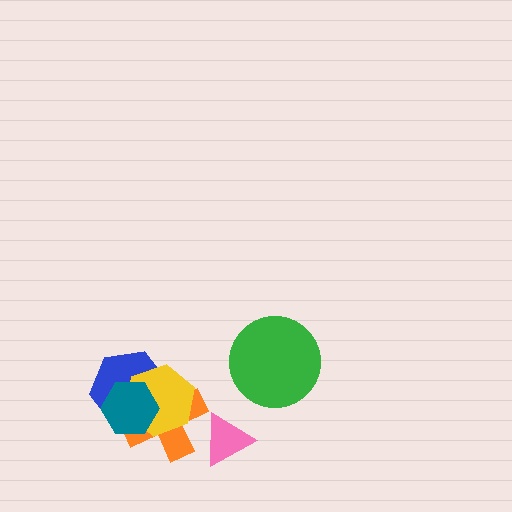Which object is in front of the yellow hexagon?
The teal hexagon is in front of the yellow hexagon.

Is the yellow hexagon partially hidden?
Yes, it is partially covered by another shape.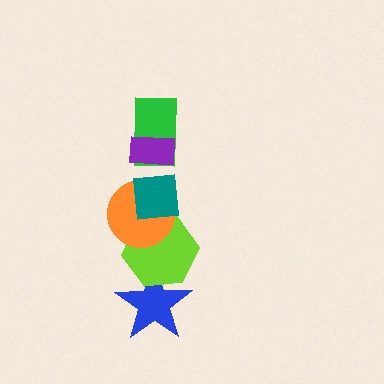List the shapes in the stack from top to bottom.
From top to bottom: the purple rectangle, the green rectangle, the teal square, the orange circle, the lime hexagon, the blue star.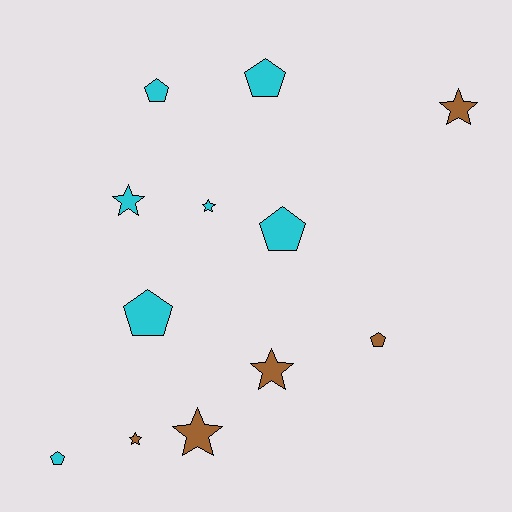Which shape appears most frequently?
Star, with 6 objects.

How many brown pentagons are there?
There is 1 brown pentagon.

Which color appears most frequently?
Cyan, with 7 objects.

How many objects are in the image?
There are 12 objects.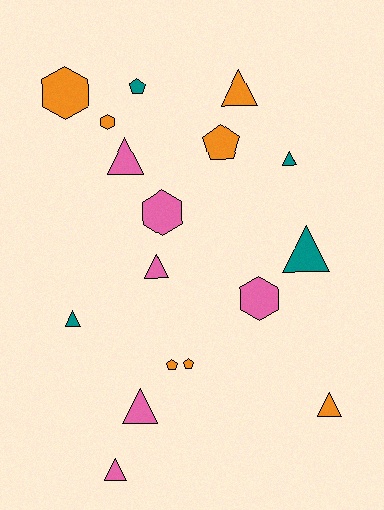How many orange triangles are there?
There are 2 orange triangles.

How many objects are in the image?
There are 17 objects.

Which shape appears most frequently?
Triangle, with 9 objects.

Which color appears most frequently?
Orange, with 7 objects.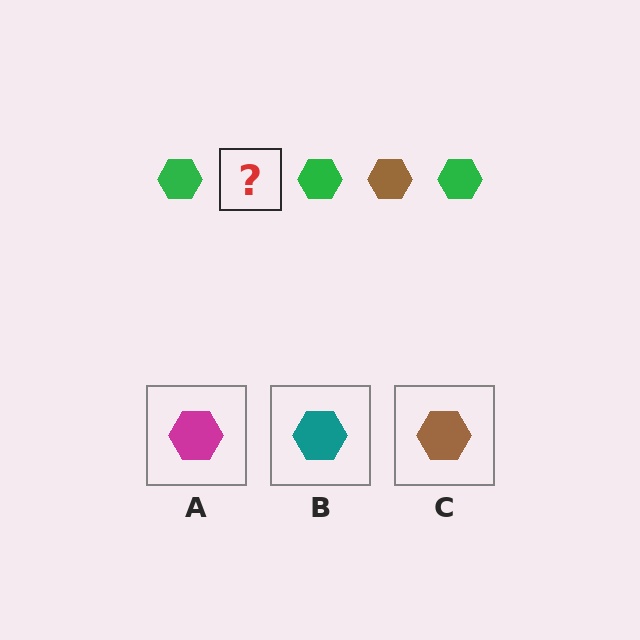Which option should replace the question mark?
Option C.